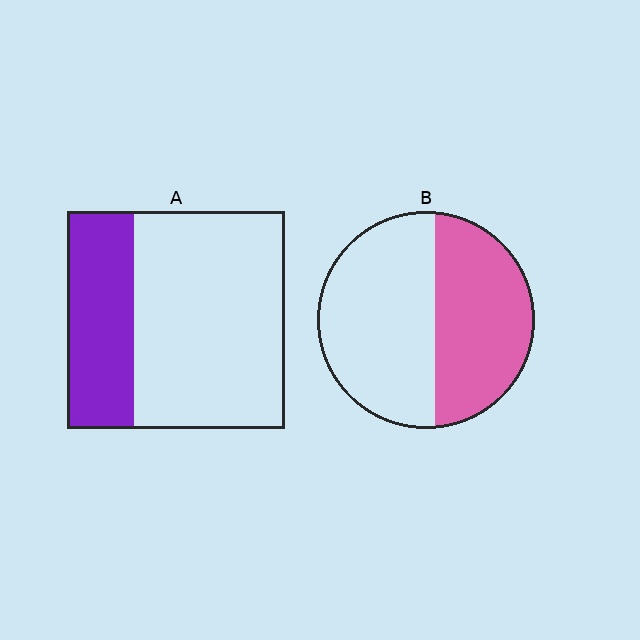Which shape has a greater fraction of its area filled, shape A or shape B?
Shape B.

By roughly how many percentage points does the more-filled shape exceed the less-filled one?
By roughly 15 percentage points (B over A).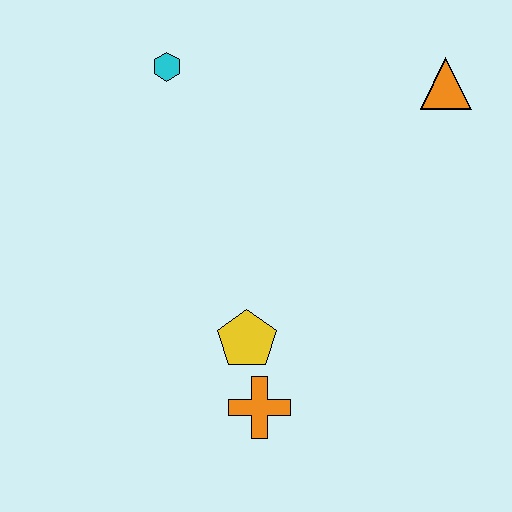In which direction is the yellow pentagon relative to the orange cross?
The yellow pentagon is above the orange cross.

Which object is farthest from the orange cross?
The orange triangle is farthest from the orange cross.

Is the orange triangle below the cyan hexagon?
Yes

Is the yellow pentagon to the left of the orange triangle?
Yes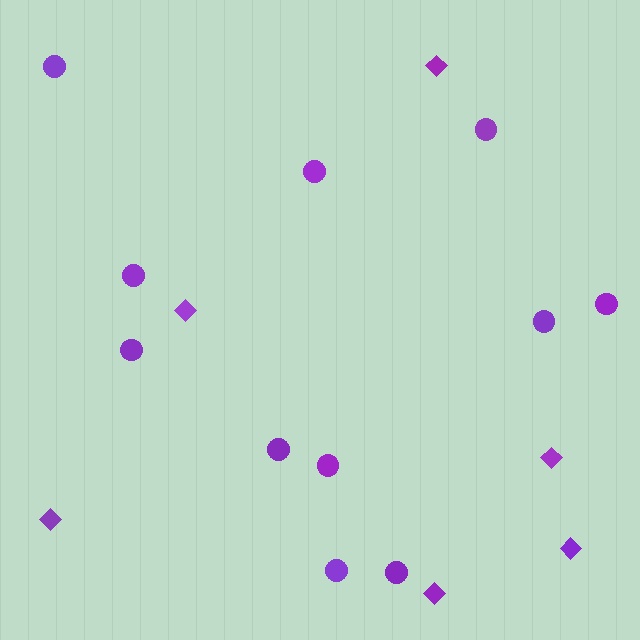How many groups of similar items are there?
There are 2 groups: one group of diamonds (6) and one group of circles (11).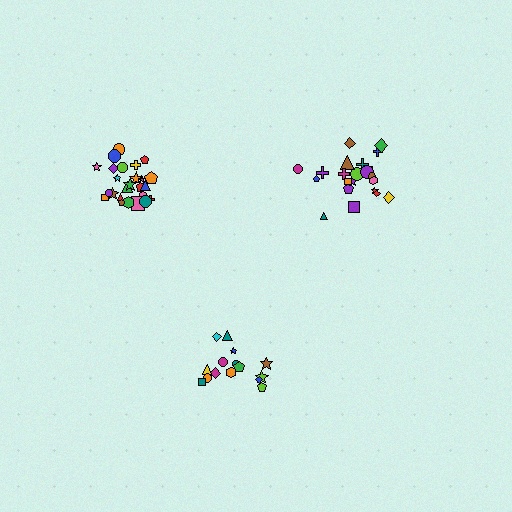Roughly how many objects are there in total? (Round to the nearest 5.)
Roughly 60 objects in total.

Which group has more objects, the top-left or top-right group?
The top-left group.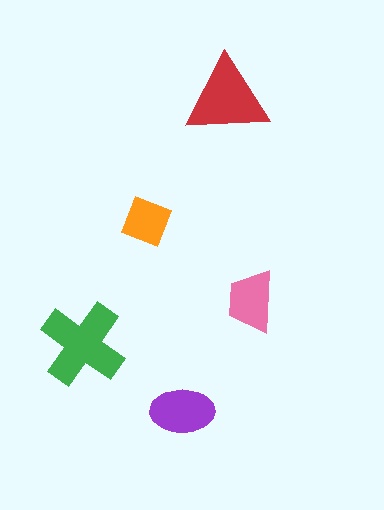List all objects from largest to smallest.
The green cross, the red triangle, the purple ellipse, the pink trapezoid, the orange diamond.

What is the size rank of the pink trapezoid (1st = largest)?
4th.